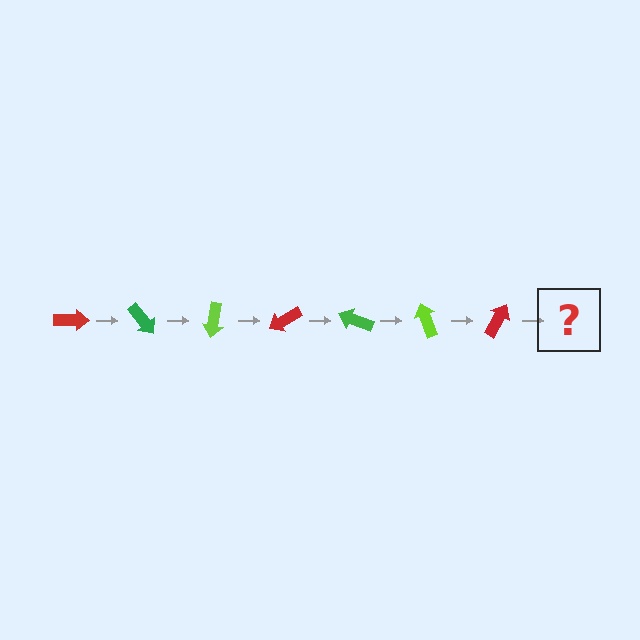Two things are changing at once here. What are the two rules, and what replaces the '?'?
The two rules are that it rotates 50 degrees each step and the color cycles through red, green, and lime. The '?' should be a green arrow, rotated 350 degrees from the start.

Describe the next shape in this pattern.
It should be a green arrow, rotated 350 degrees from the start.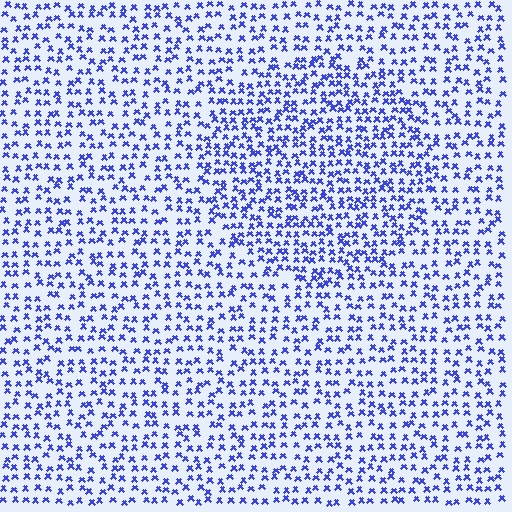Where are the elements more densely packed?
The elements are more densely packed inside the circle boundary.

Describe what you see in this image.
The image contains small blue elements arranged at two different densities. A circle-shaped region is visible where the elements are more densely packed than the surrounding area.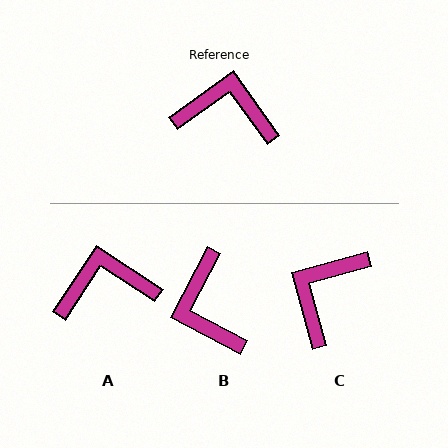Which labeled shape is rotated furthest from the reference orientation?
B, about 117 degrees away.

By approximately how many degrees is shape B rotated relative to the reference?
Approximately 117 degrees counter-clockwise.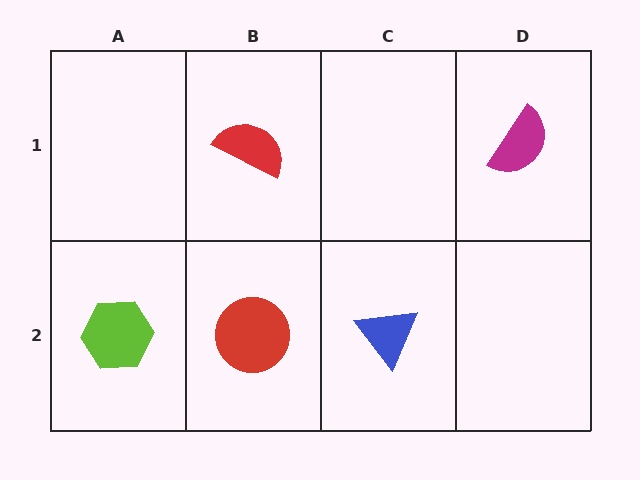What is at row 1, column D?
A magenta semicircle.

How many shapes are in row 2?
3 shapes.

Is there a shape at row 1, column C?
No, that cell is empty.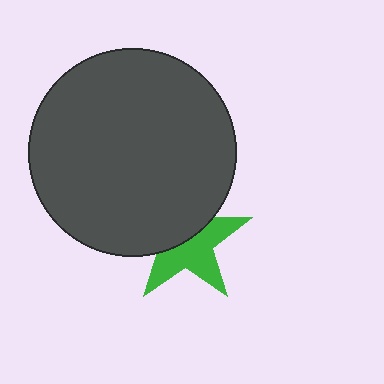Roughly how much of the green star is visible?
About half of it is visible (roughly 54%).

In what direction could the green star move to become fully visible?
The green star could move down. That would shift it out from behind the dark gray circle entirely.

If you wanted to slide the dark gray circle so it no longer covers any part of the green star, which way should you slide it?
Slide it up — that is the most direct way to separate the two shapes.